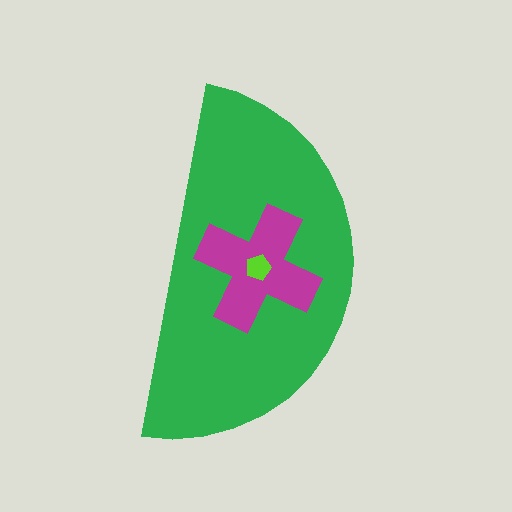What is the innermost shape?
The lime pentagon.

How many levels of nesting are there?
3.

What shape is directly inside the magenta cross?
The lime pentagon.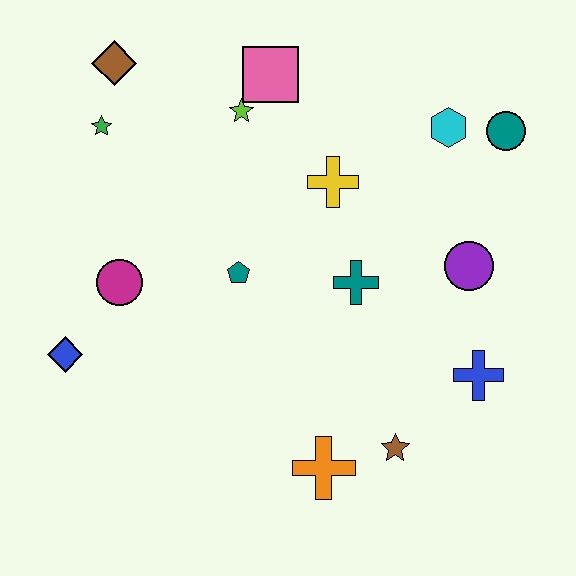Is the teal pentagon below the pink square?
Yes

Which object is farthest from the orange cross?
The brown diamond is farthest from the orange cross.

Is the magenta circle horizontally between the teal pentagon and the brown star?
No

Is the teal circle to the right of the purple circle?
Yes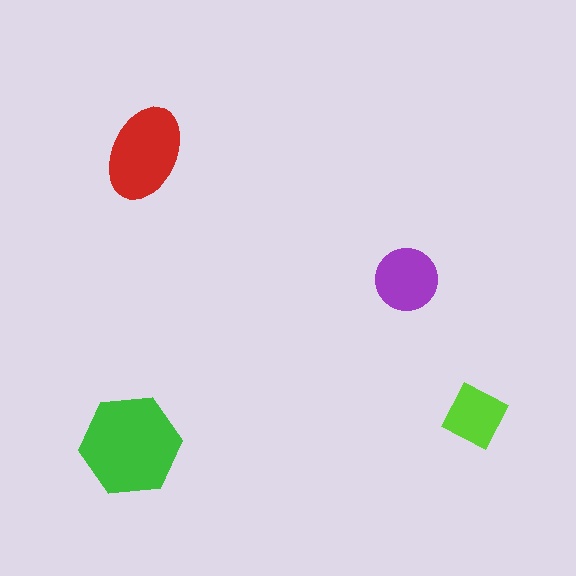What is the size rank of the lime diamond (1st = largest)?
4th.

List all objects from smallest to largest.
The lime diamond, the purple circle, the red ellipse, the green hexagon.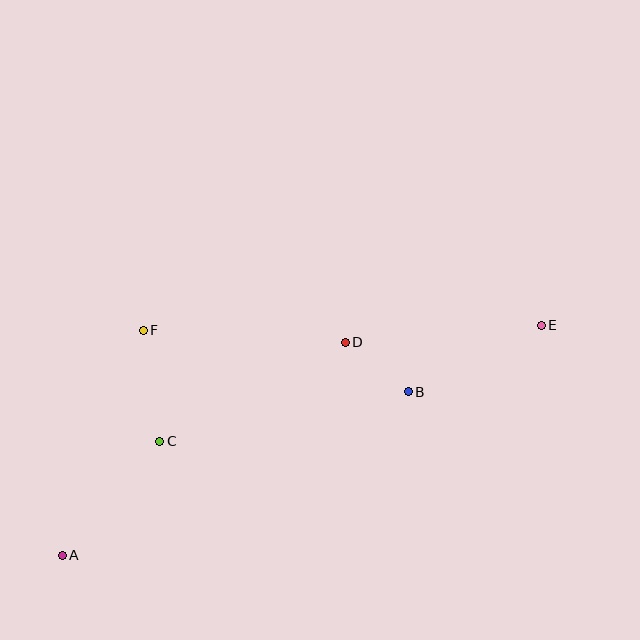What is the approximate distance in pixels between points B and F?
The distance between B and F is approximately 272 pixels.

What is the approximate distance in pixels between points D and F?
The distance between D and F is approximately 203 pixels.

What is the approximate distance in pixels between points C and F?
The distance between C and F is approximately 112 pixels.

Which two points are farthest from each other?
Points A and E are farthest from each other.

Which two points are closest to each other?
Points B and D are closest to each other.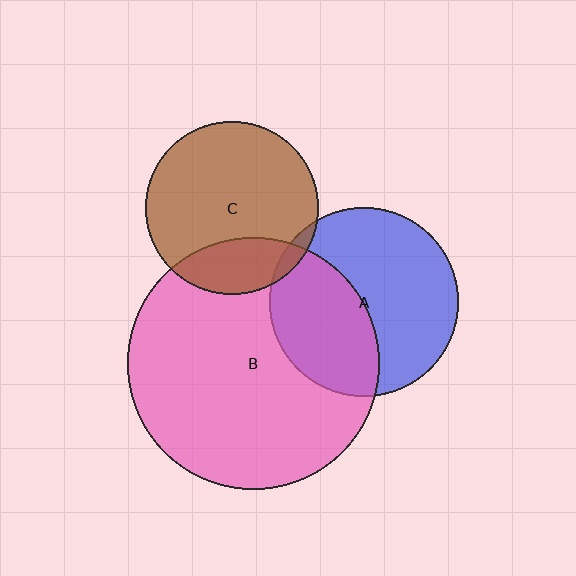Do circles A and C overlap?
Yes.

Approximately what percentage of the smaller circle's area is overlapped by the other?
Approximately 5%.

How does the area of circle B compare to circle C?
Approximately 2.1 times.